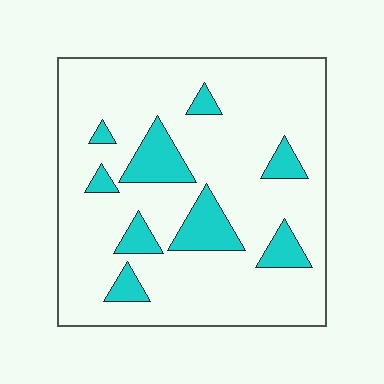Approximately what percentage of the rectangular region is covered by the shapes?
Approximately 15%.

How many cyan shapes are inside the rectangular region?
9.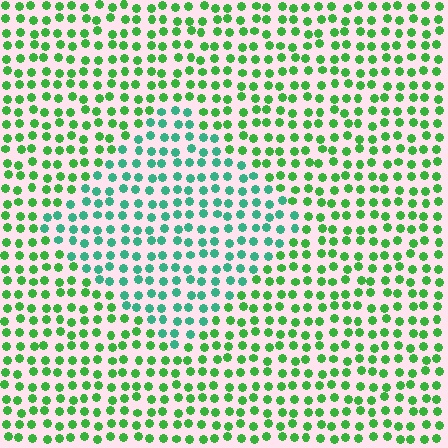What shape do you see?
I see a diamond.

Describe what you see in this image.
The image is filled with small green elements in a uniform arrangement. A diamond-shaped region is visible where the elements are tinted to a slightly different hue, forming a subtle color boundary.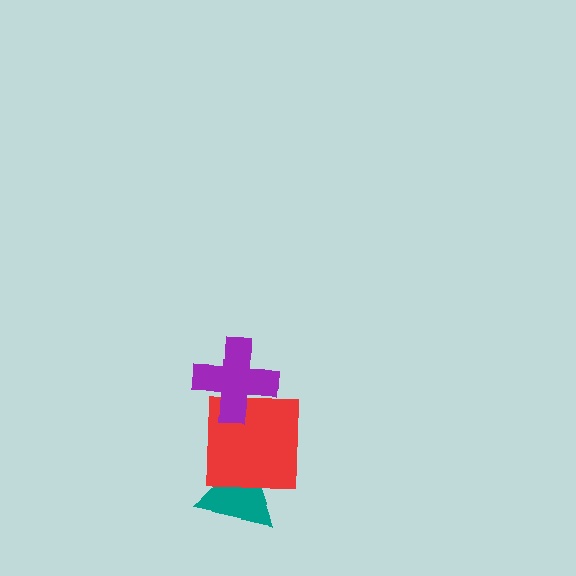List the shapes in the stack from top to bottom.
From top to bottom: the purple cross, the red square, the teal triangle.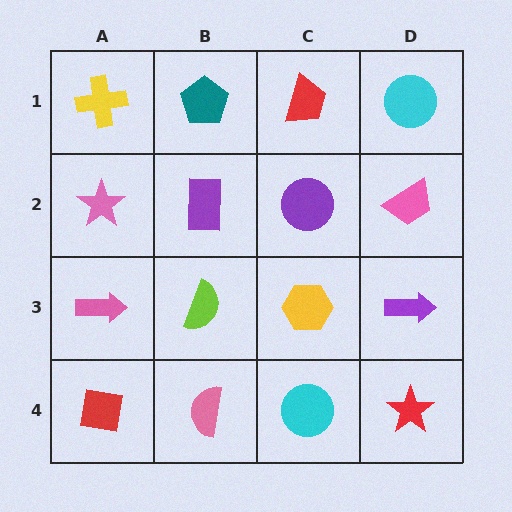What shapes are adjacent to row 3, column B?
A purple rectangle (row 2, column B), a pink semicircle (row 4, column B), a pink arrow (row 3, column A), a yellow hexagon (row 3, column C).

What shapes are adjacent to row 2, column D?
A cyan circle (row 1, column D), a purple arrow (row 3, column D), a purple circle (row 2, column C).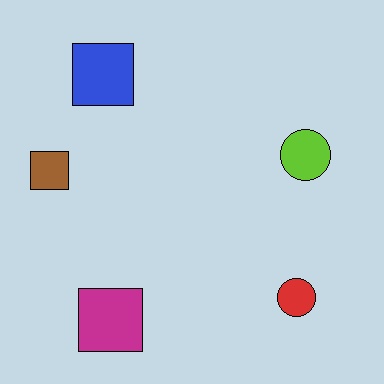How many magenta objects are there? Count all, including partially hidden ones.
There is 1 magenta object.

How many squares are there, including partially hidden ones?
There are 3 squares.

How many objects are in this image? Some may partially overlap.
There are 5 objects.